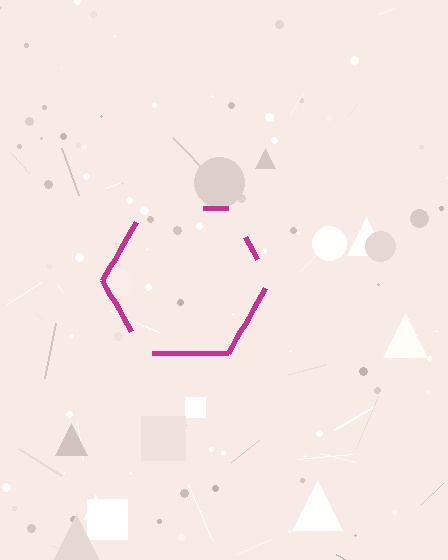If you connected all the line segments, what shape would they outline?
They would outline a hexagon.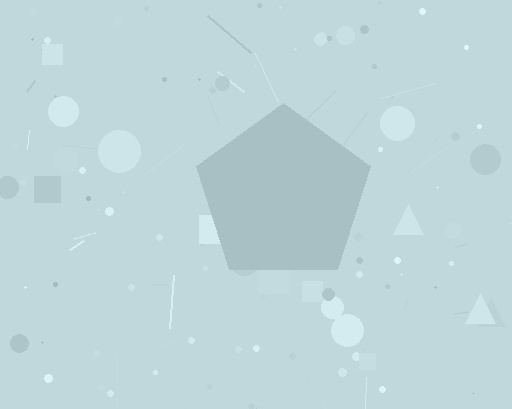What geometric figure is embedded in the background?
A pentagon is embedded in the background.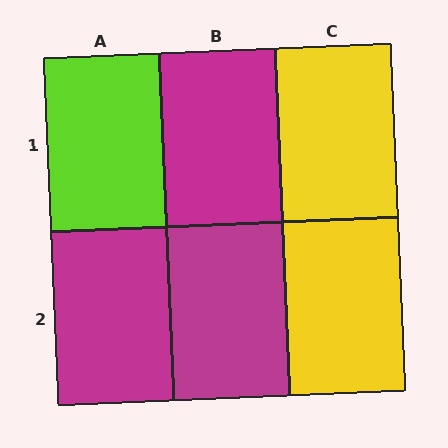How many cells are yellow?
2 cells are yellow.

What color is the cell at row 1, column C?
Yellow.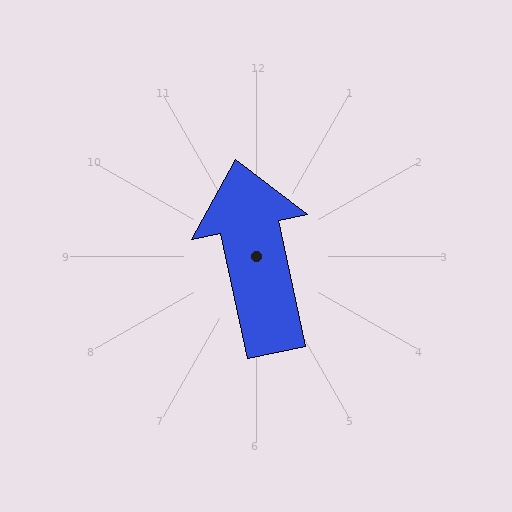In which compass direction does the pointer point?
North.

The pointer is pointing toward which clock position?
Roughly 12 o'clock.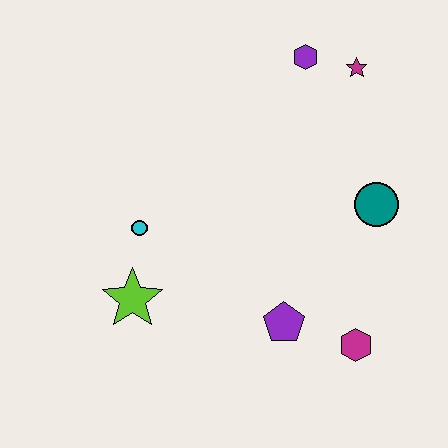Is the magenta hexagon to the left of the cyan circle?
No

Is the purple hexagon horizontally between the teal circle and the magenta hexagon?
No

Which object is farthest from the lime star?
The magenta star is farthest from the lime star.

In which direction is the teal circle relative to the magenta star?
The teal circle is below the magenta star.